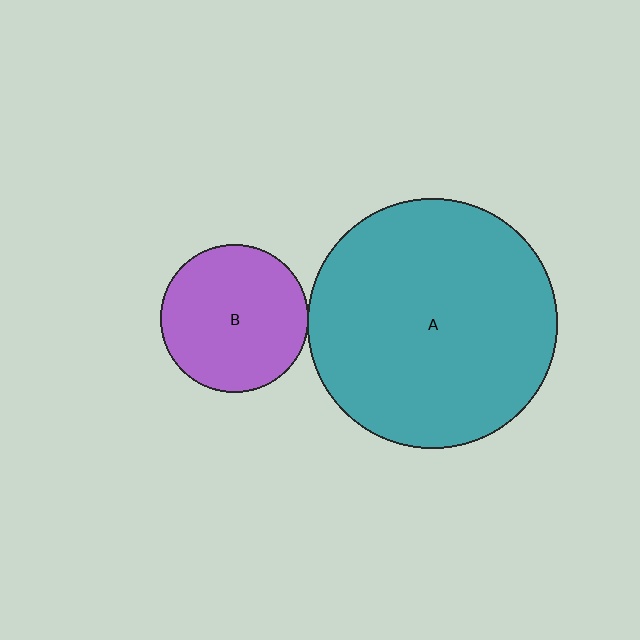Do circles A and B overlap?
Yes.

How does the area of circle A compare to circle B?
Approximately 2.8 times.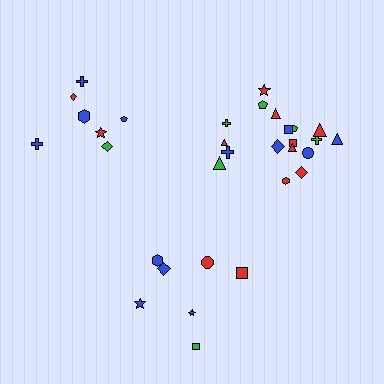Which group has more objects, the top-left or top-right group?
The top-right group.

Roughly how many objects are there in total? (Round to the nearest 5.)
Roughly 30 objects in total.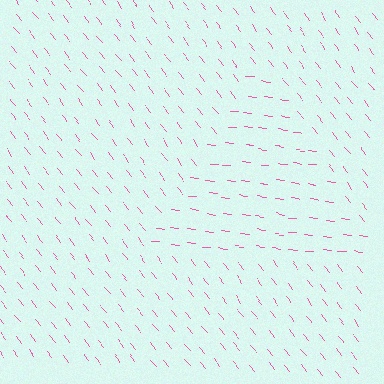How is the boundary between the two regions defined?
The boundary is defined purely by a change in line orientation (approximately 45 degrees difference). All lines are the same color and thickness.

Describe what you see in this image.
The image is filled with small pink line segments. A triangle region in the image has lines oriented differently from the surrounding lines, creating a visible texture boundary.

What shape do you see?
I see a triangle.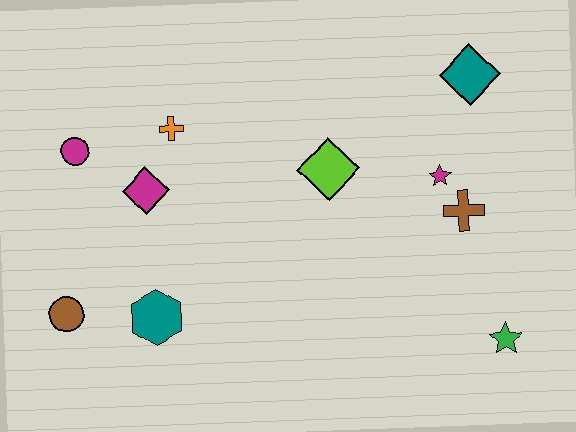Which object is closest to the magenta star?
The brown cross is closest to the magenta star.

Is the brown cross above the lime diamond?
No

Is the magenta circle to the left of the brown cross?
Yes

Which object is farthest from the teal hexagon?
The teal diamond is farthest from the teal hexagon.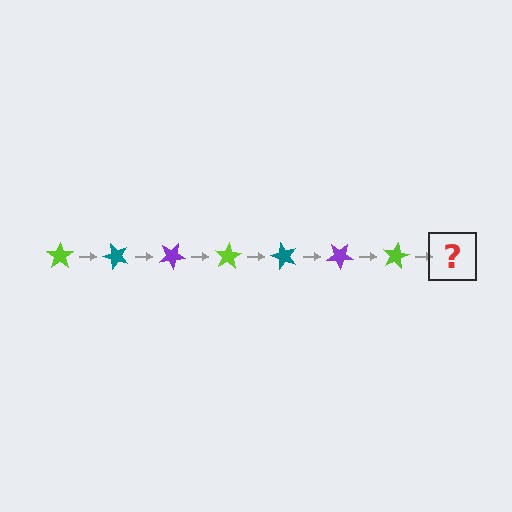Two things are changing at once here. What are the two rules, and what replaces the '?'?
The two rules are that it rotates 50 degrees each step and the color cycles through lime, teal, and purple. The '?' should be a teal star, rotated 350 degrees from the start.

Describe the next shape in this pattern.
It should be a teal star, rotated 350 degrees from the start.